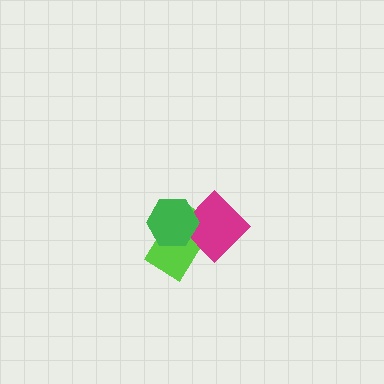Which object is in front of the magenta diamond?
The green hexagon is in front of the magenta diamond.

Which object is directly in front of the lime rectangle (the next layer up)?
The magenta diamond is directly in front of the lime rectangle.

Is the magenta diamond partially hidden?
Yes, it is partially covered by another shape.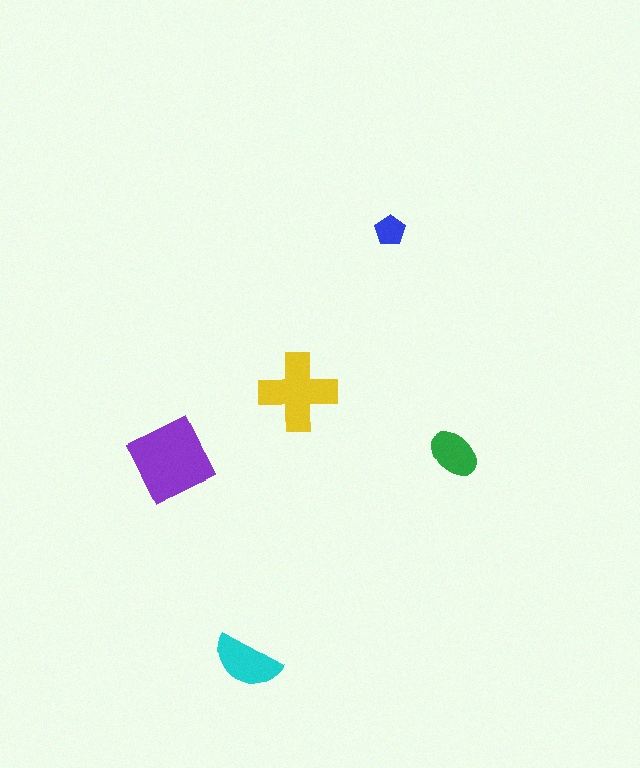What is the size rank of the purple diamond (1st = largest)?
1st.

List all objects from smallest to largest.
The blue pentagon, the green ellipse, the cyan semicircle, the yellow cross, the purple diamond.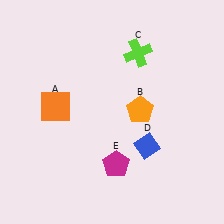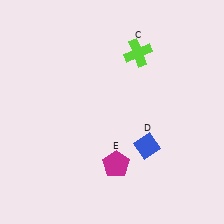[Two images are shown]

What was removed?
The orange pentagon (B), the orange square (A) were removed in Image 2.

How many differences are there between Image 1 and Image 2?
There are 2 differences between the two images.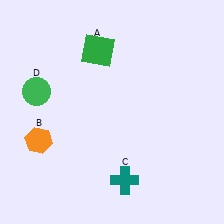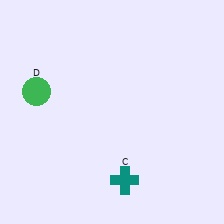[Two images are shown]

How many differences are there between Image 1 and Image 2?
There are 2 differences between the two images.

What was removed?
The orange hexagon (B), the green square (A) were removed in Image 2.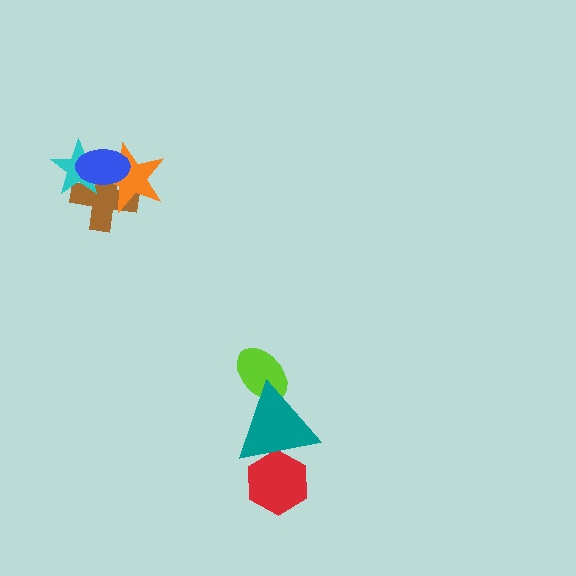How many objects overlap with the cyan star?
3 objects overlap with the cyan star.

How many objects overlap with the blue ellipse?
3 objects overlap with the blue ellipse.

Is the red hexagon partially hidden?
Yes, it is partially covered by another shape.